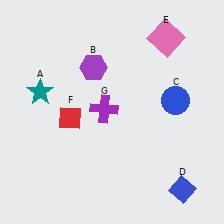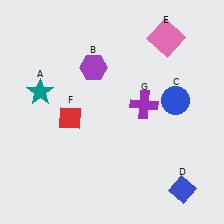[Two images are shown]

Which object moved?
The purple cross (G) moved right.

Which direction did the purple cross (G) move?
The purple cross (G) moved right.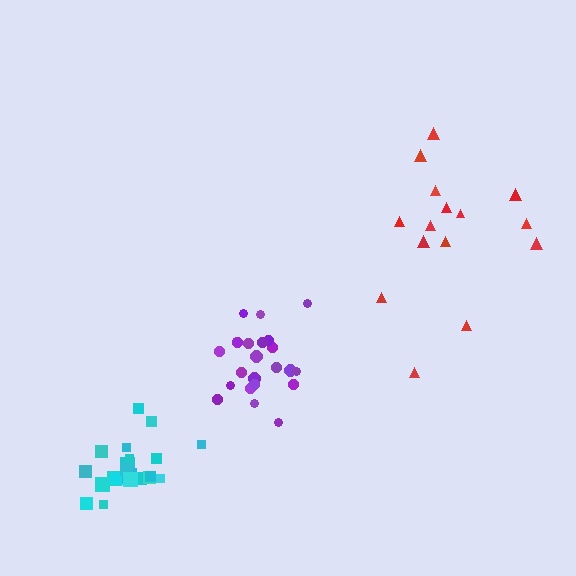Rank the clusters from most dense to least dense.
cyan, purple, red.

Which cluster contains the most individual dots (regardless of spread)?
Purple (23).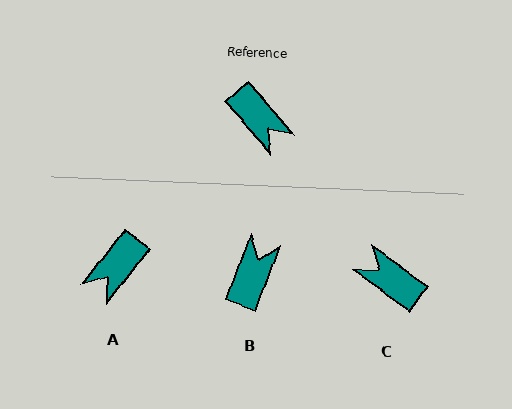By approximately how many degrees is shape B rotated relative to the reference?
Approximately 119 degrees counter-clockwise.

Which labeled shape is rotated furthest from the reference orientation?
C, about 167 degrees away.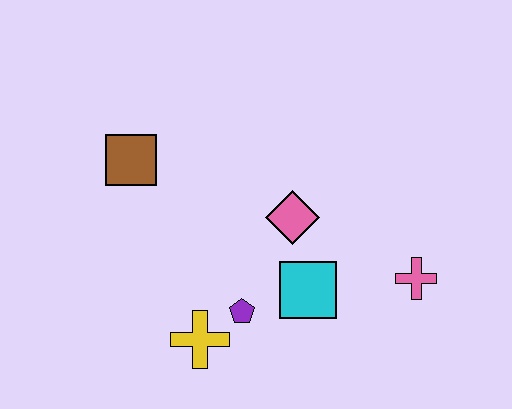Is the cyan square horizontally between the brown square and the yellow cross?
No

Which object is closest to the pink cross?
The cyan square is closest to the pink cross.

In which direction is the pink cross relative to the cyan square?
The pink cross is to the right of the cyan square.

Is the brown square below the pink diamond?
No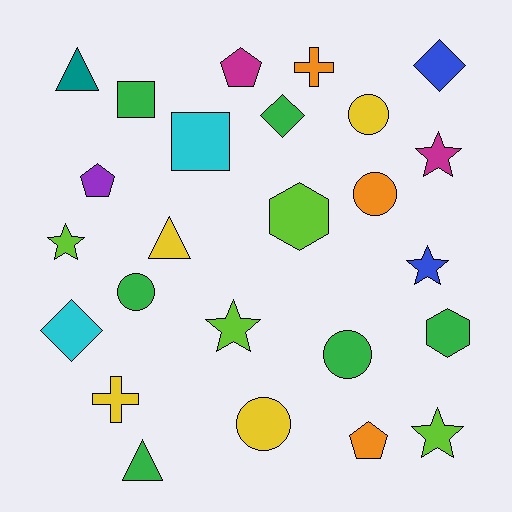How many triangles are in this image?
There are 3 triangles.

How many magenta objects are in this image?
There are 2 magenta objects.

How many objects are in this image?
There are 25 objects.